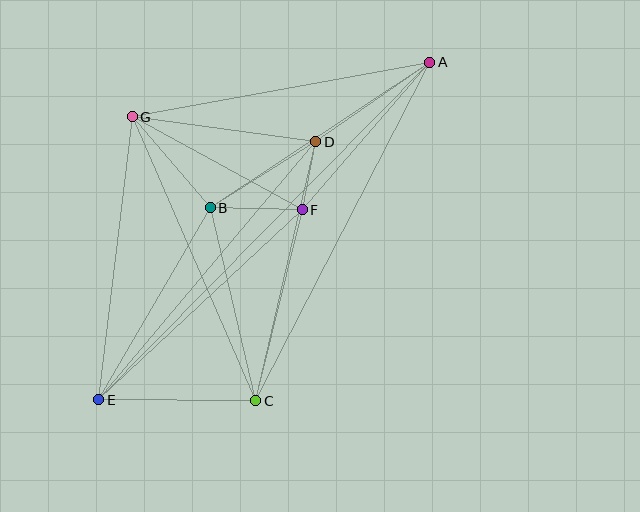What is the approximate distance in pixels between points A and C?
The distance between A and C is approximately 381 pixels.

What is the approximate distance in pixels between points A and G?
The distance between A and G is approximately 302 pixels.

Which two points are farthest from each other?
Points A and E are farthest from each other.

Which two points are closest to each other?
Points D and F are closest to each other.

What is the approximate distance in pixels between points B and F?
The distance between B and F is approximately 92 pixels.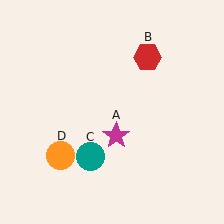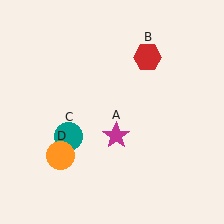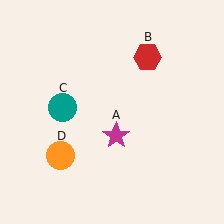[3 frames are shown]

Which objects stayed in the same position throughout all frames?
Magenta star (object A) and red hexagon (object B) and orange circle (object D) remained stationary.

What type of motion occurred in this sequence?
The teal circle (object C) rotated clockwise around the center of the scene.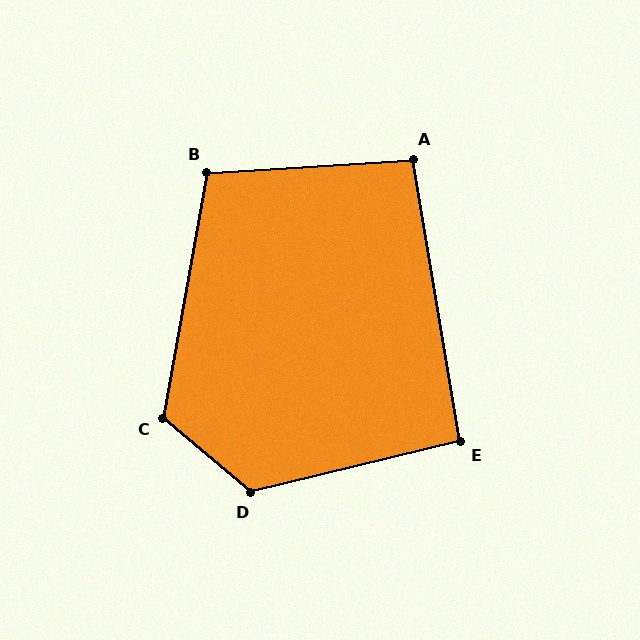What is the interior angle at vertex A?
Approximately 96 degrees (obtuse).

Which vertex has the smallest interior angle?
E, at approximately 94 degrees.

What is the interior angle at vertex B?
Approximately 104 degrees (obtuse).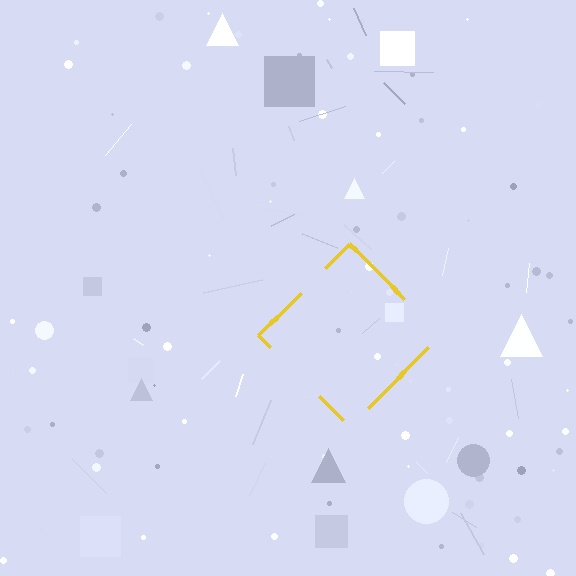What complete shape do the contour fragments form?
The contour fragments form a diamond.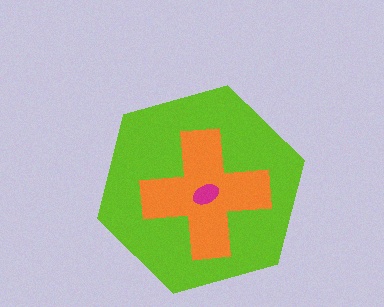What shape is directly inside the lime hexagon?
The orange cross.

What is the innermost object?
The magenta ellipse.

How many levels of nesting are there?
3.